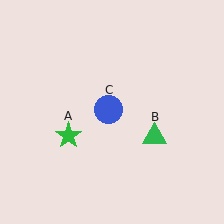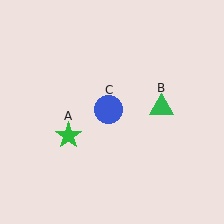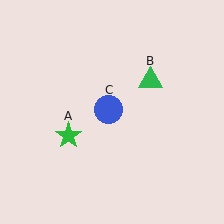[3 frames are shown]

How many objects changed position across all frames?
1 object changed position: green triangle (object B).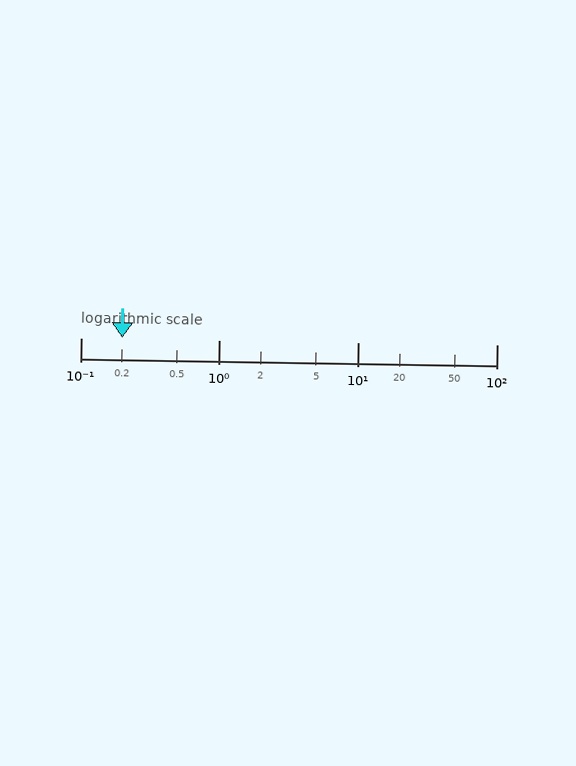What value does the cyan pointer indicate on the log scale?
The pointer indicates approximately 0.2.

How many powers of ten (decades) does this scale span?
The scale spans 3 decades, from 0.1 to 100.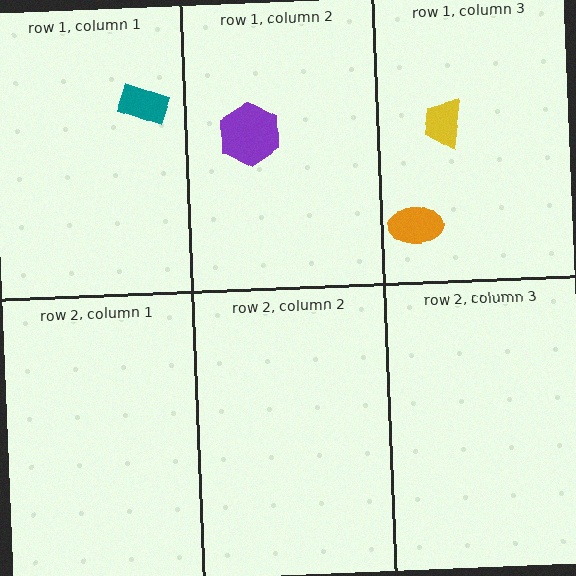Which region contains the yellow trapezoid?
The row 1, column 3 region.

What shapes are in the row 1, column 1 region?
The teal rectangle.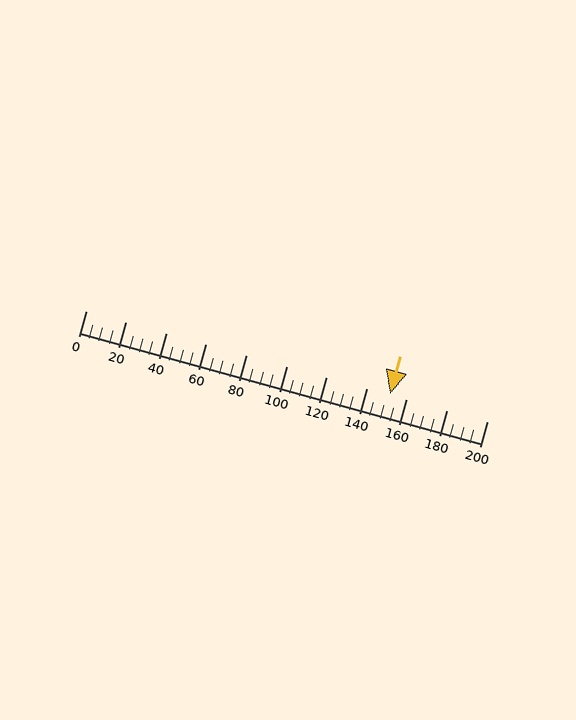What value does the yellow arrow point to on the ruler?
The yellow arrow points to approximately 152.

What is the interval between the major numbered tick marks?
The major tick marks are spaced 20 units apart.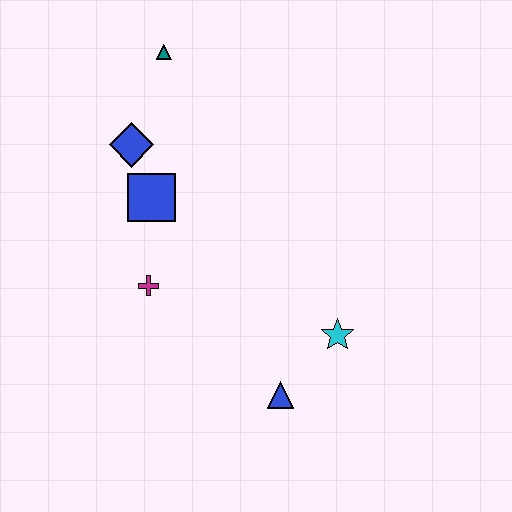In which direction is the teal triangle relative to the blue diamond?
The teal triangle is above the blue diamond.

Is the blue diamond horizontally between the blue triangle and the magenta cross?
No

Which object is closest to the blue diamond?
The blue square is closest to the blue diamond.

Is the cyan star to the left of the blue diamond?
No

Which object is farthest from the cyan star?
The teal triangle is farthest from the cyan star.